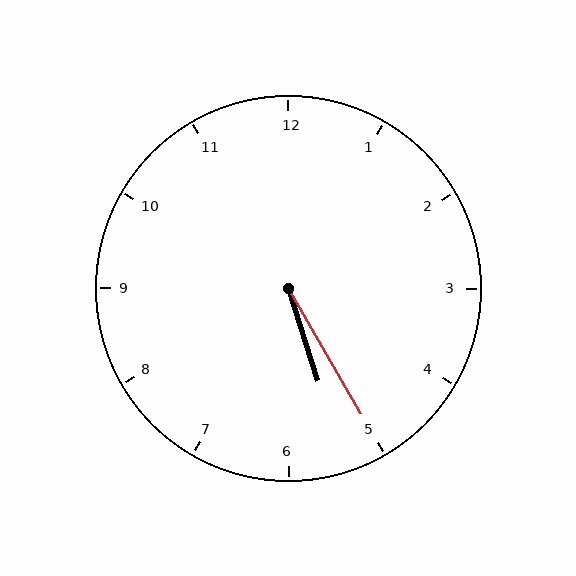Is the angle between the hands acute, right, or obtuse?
It is acute.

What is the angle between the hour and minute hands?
Approximately 12 degrees.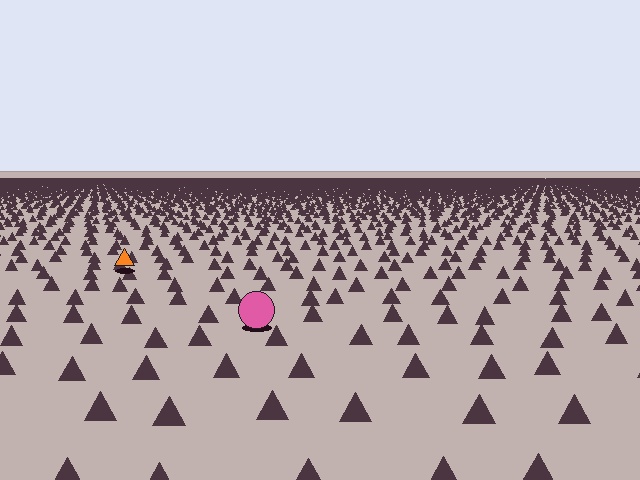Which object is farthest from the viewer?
The orange triangle is farthest from the viewer. It appears smaller and the ground texture around it is denser.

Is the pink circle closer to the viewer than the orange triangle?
Yes. The pink circle is closer — you can tell from the texture gradient: the ground texture is coarser near it.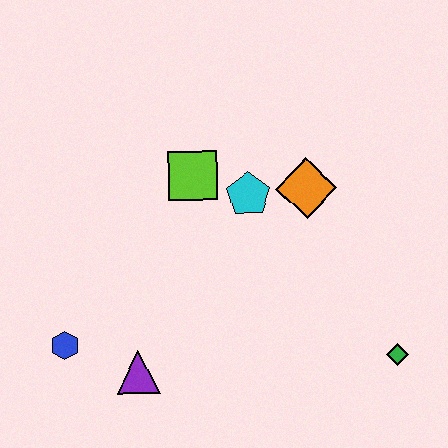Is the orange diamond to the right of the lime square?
Yes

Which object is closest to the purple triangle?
The blue hexagon is closest to the purple triangle.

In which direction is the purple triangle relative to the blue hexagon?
The purple triangle is to the right of the blue hexagon.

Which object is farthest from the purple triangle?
The green diamond is farthest from the purple triangle.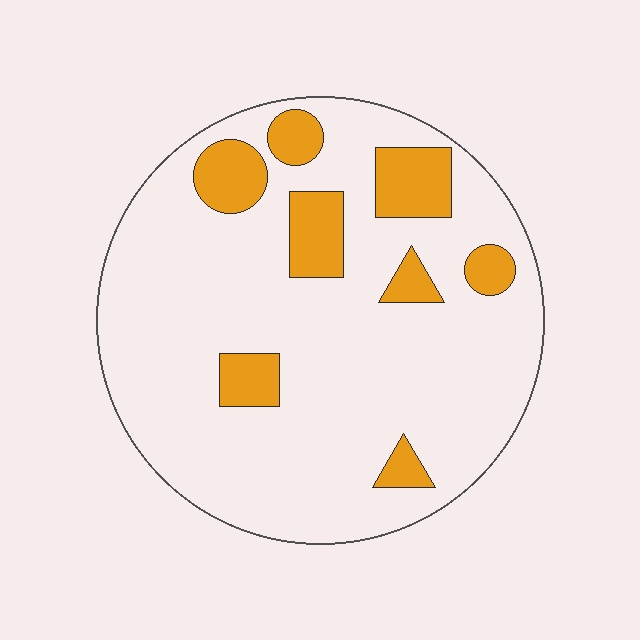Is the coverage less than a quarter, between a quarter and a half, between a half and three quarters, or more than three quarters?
Less than a quarter.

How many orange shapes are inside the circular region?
8.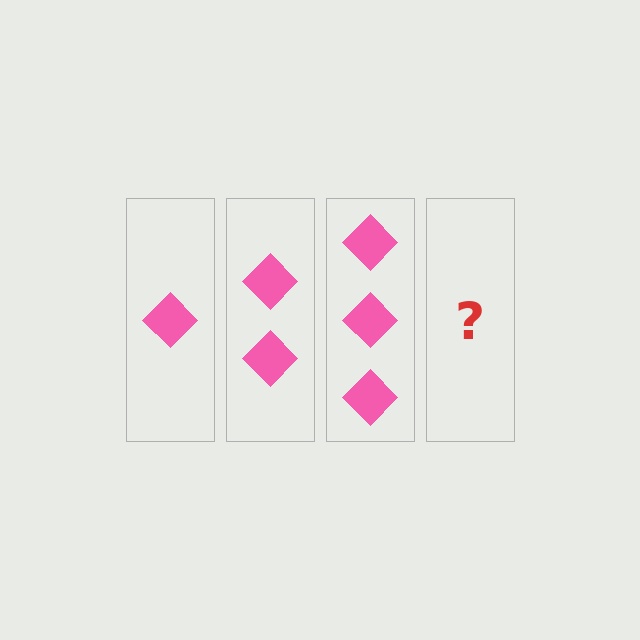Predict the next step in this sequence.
The next step is 4 diamonds.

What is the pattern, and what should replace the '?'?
The pattern is that each step adds one more diamond. The '?' should be 4 diamonds.